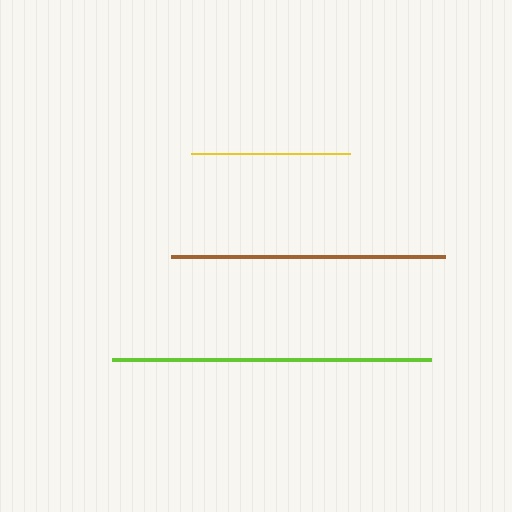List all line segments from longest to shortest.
From longest to shortest: lime, brown, yellow.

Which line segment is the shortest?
The yellow line is the shortest at approximately 159 pixels.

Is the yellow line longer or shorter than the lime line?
The lime line is longer than the yellow line.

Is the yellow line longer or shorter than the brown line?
The brown line is longer than the yellow line.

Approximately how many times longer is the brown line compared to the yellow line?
The brown line is approximately 1.7 times the length of the yellow line.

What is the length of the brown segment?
The brown segment is approximately 275 pixels long.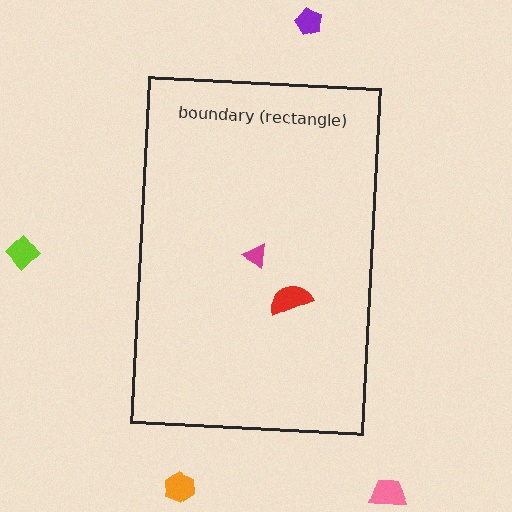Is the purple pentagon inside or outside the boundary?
Outside.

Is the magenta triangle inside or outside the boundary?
Inside.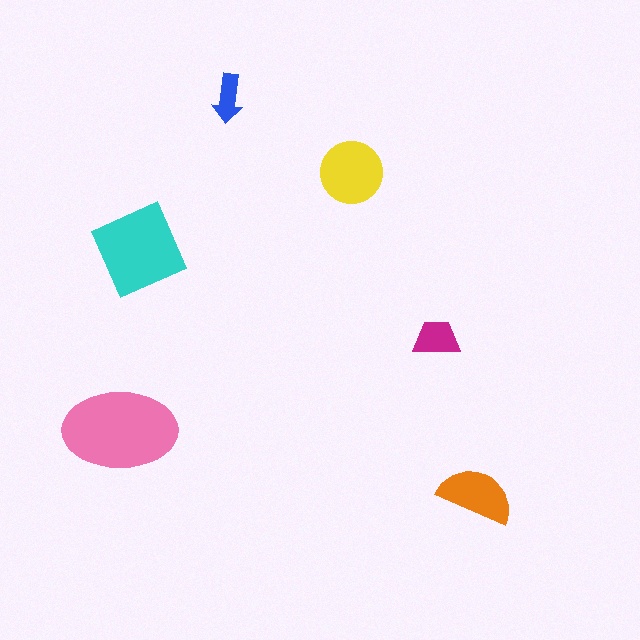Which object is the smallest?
The blue arrow.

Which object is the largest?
The pink ellipse.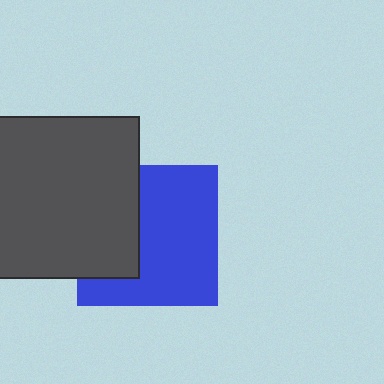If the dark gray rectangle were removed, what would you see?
You would see the complete blue square.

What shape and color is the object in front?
The object in front is a dark gray rectangle.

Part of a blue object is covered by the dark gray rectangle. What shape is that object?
It is a square.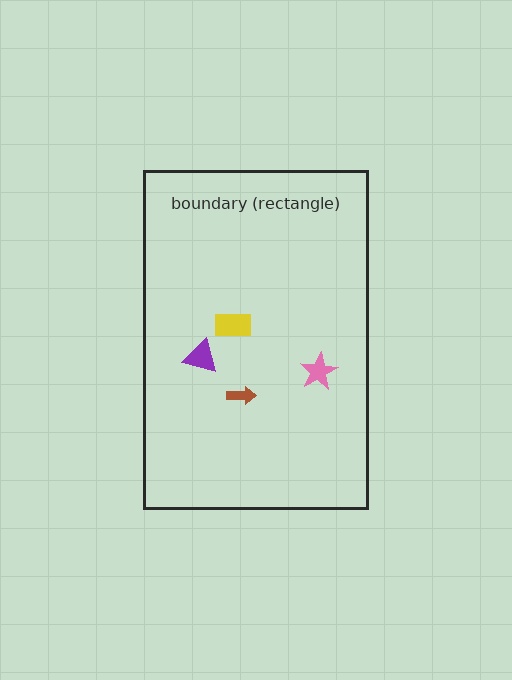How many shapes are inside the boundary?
4 inside, 0 outside.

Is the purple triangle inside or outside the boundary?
Inside.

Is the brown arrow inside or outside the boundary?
Inside.